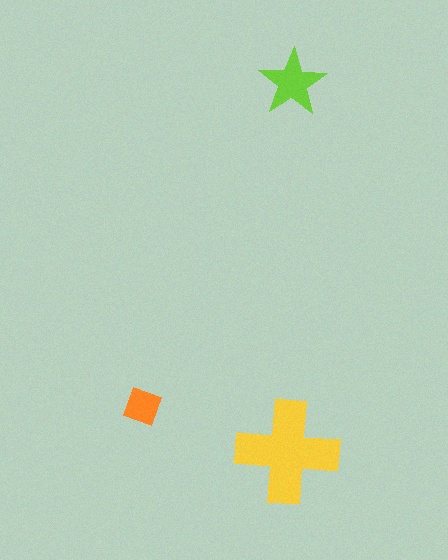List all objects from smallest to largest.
The orange square, the lime star, the yellow cross.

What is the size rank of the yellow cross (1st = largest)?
1st.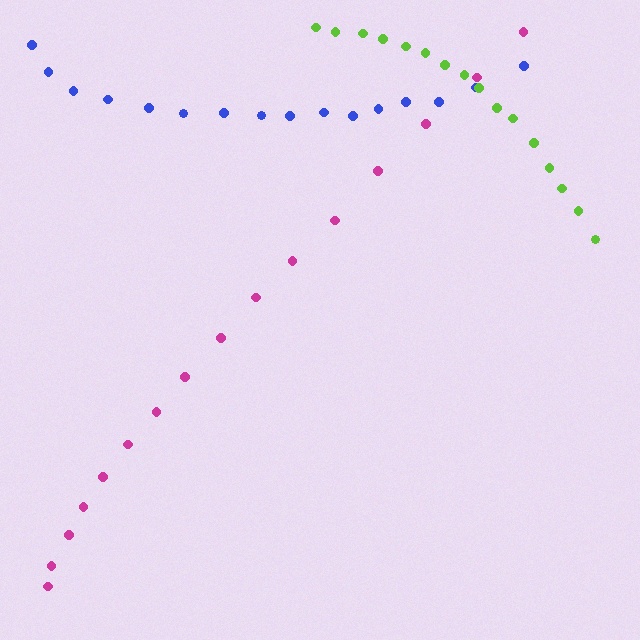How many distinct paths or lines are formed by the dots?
There are 3 distinct paths.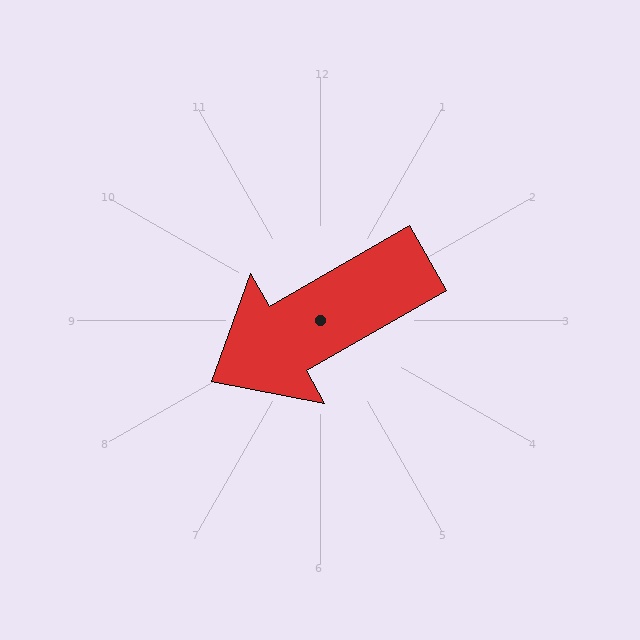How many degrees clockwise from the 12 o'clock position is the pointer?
Approximately 240 degrees.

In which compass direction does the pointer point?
Southwest.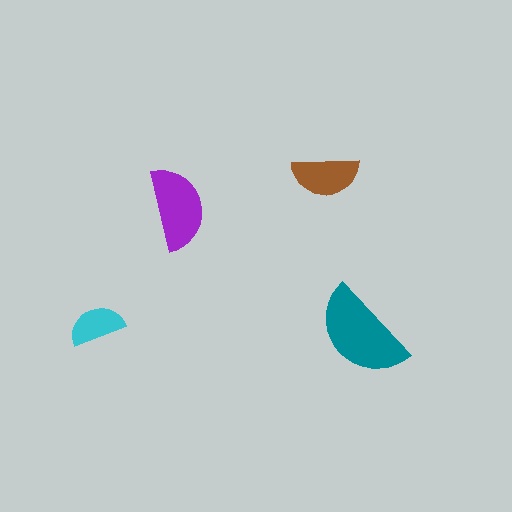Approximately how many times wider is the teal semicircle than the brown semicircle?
About 1.5 times wider.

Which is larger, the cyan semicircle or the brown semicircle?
The brown one.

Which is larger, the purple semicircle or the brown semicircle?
The purple one.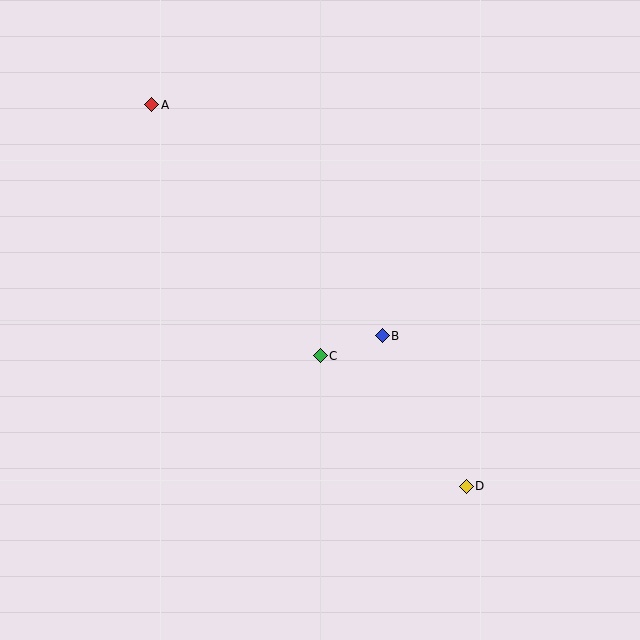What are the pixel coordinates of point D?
Point D is at (466, 486).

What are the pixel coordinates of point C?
Point C is at (320, 356).